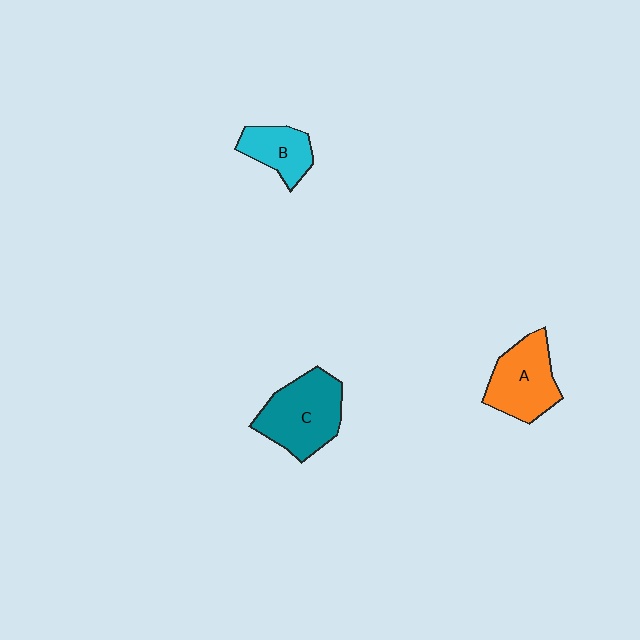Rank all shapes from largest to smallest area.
From largest to smallest: C (teal), A (orange), B (cyan).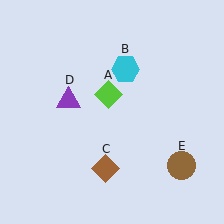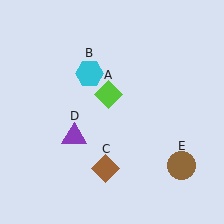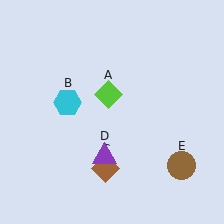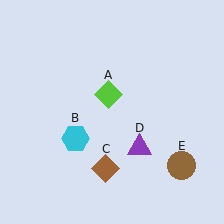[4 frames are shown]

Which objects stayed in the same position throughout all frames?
Lime diamond (object A) and brown diamond (object C) and brown circle (object E) remained stationary.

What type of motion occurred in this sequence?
The cyan hexagon (object B), purple triangle (object D) rotated counterclockwise around the center of the scene.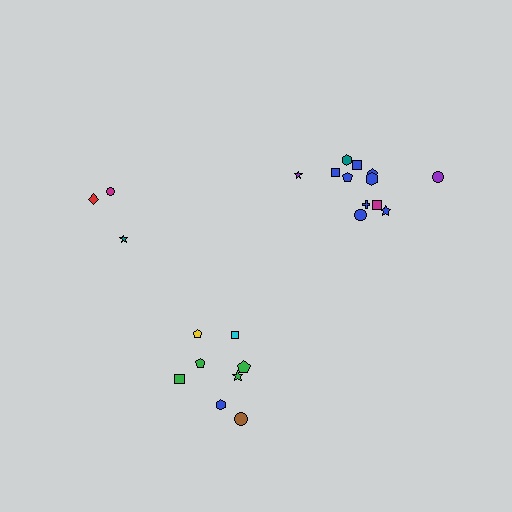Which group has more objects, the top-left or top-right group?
The top-right group.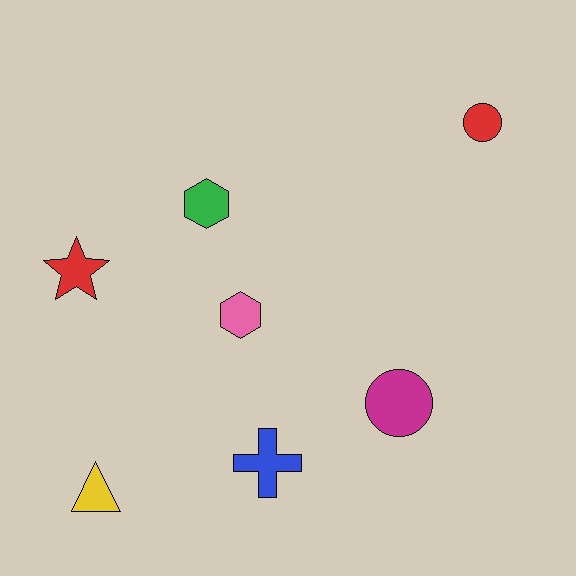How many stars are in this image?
There is 1 star.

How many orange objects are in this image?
There are no orange objects.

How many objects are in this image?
There are 7 objects.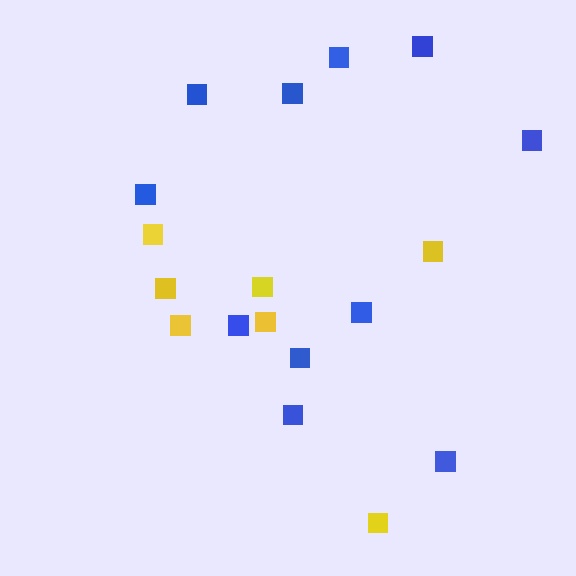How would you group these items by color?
There are 2 groups: one group of yellow squares (7) and one group of blue squares (11).